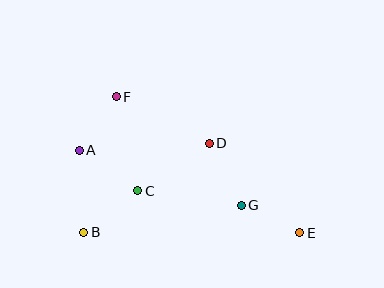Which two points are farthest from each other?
Points A and E are farthest from each other.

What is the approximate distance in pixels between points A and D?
The distance between A and D is approximately 130 pixels.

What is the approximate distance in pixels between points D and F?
The distance between D and F is approximately 104 pixels.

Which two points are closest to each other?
Points E and G are closest to each other.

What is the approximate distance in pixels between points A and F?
The distance between A and F is approximately 65 pixels.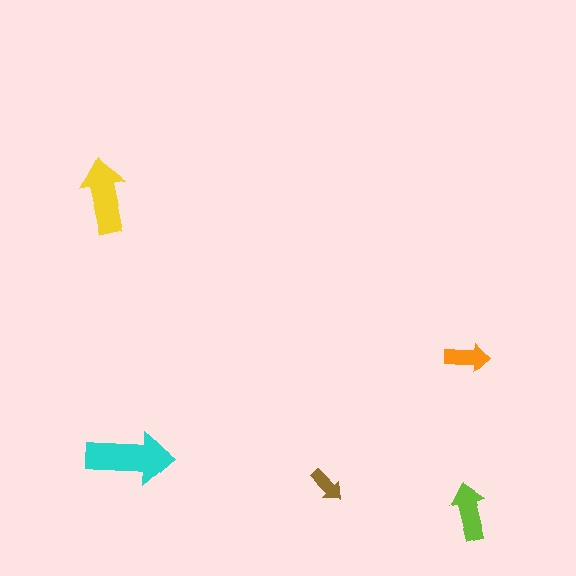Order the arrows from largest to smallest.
the cyan one, the yellow one, the lime one, the orange one, the brown one.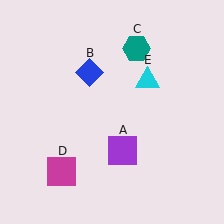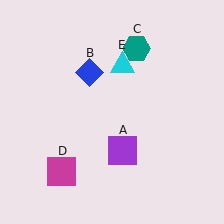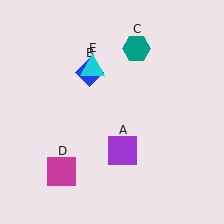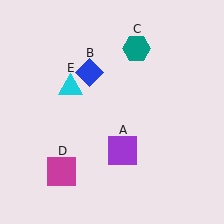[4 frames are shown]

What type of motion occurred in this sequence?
The cyan triangle (object E) rotated counterclockwise around the center of the scene.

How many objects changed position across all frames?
1 object changed position: cyan triangle (object E).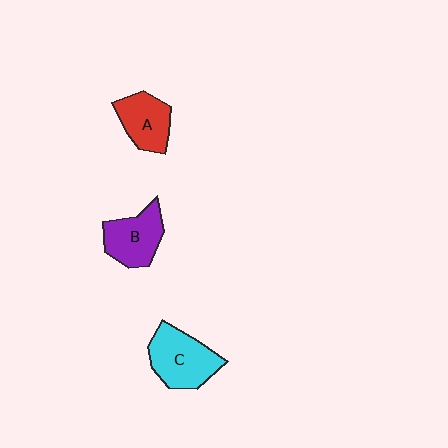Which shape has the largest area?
Shape C (cyan).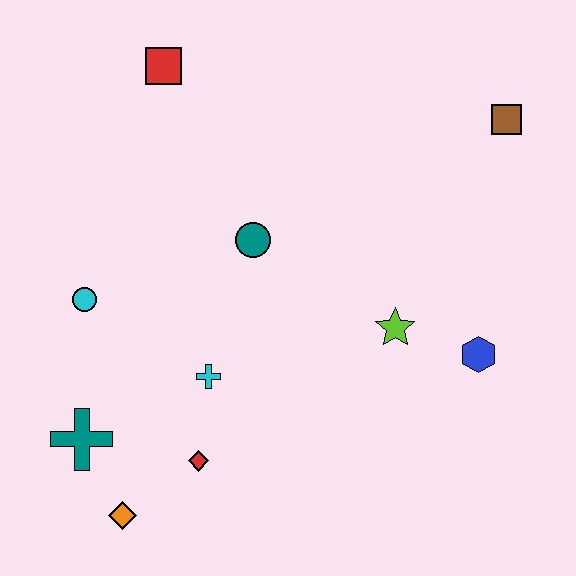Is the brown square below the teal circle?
No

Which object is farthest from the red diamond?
The brown square is farthest from the red diamond.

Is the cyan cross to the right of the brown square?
No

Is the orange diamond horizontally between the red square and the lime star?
No